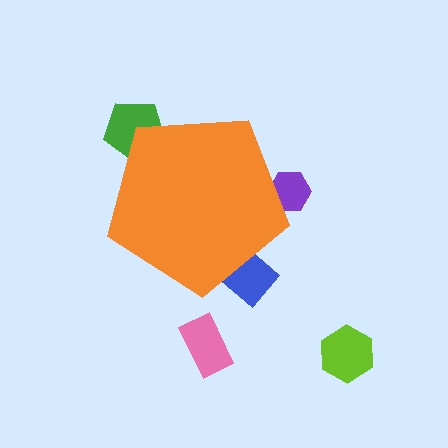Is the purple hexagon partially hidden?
Yes, the purple hexagon is partially hidden behind the orange pentagon.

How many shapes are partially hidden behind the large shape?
3 shapes are partially hidden.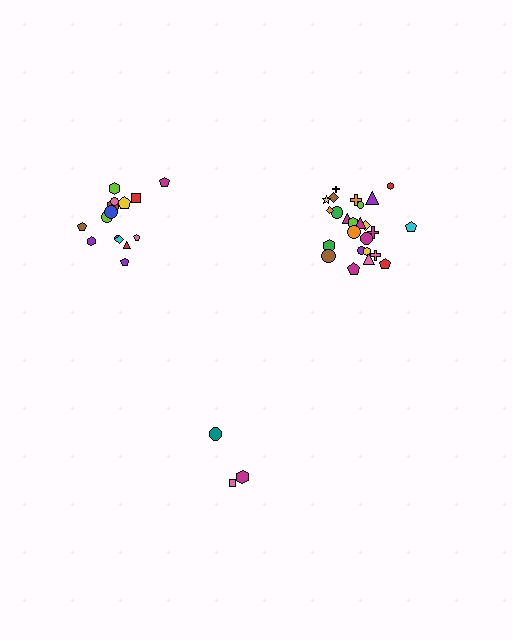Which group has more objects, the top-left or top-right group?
The top-right group.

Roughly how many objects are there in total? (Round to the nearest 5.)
Roughly 45 objects in total.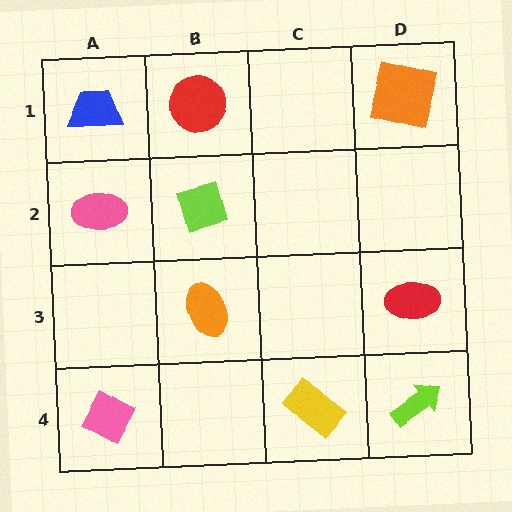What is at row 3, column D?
A red ellipse.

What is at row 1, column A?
A blue trapezoid.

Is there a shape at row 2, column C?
No, that cell is empty.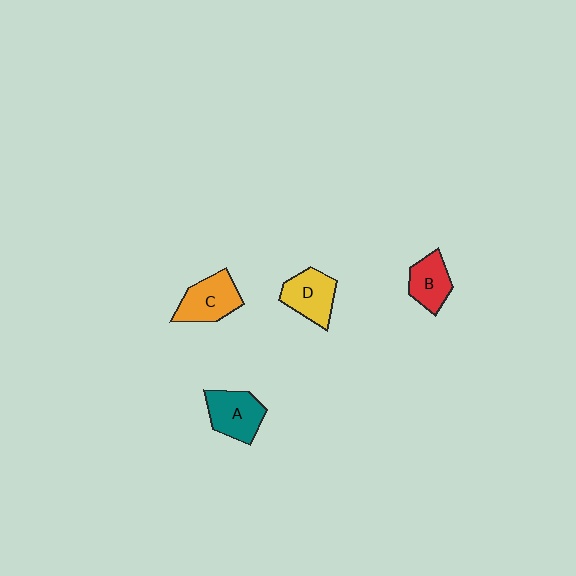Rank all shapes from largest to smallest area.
From largest to smallest: C (orange), A (teal), D (yellow), B (red).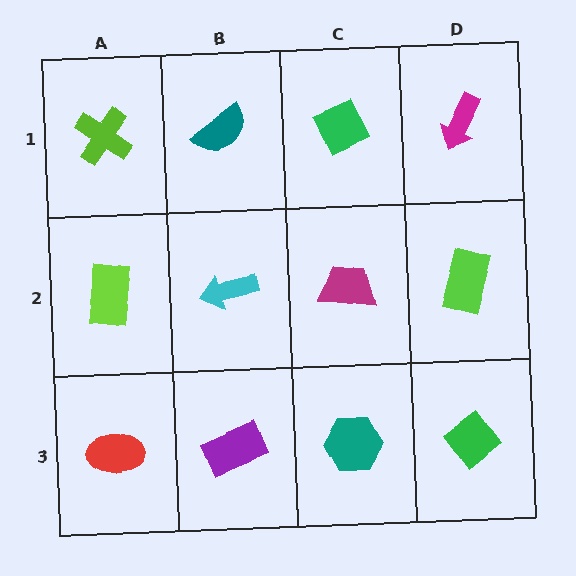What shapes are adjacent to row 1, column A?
A lime rectangle (row 2, column A), a teal semicircle (row 1, column B).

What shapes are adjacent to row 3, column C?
A magenta trapezoid (row 2, column C), a purple rectangle (row 3, column B), a green diamond (row 3, column D).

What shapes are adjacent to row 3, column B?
A cyan arrow (row 2, column B), a red ellipse (row 3, column A), a teal hexagon (row 3, column C).